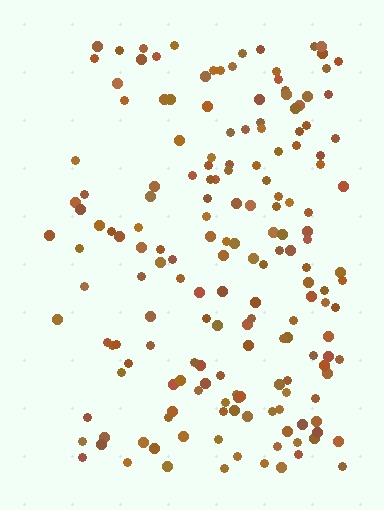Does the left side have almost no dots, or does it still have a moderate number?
Still a moderate number, just noticeably fewer than the right.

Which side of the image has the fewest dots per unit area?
The left.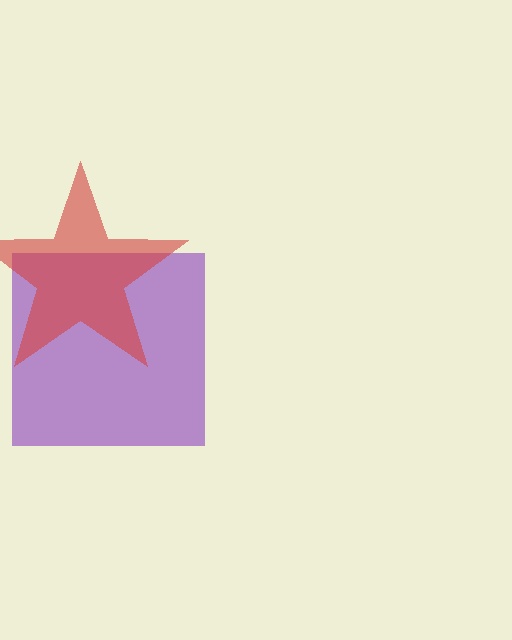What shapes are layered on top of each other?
The layered shapes are: a purple square, a red star.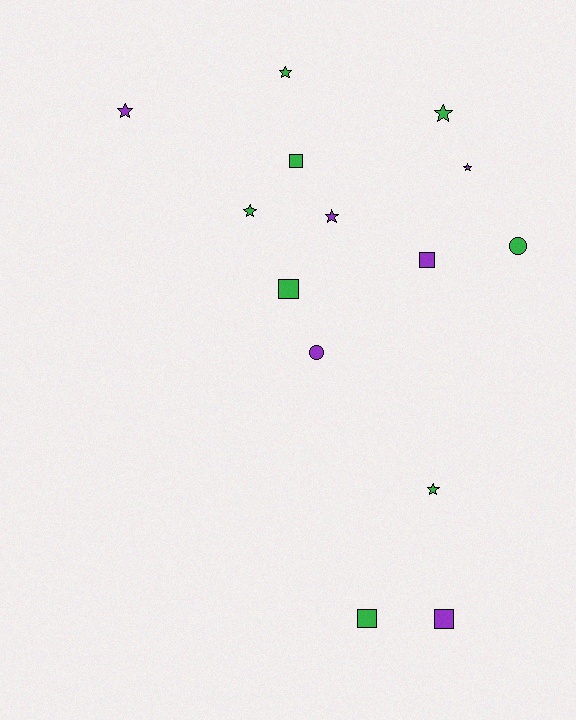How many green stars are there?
There are 4 green stars.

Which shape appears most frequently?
Star, with 7 objects.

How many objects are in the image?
There are 14 objects.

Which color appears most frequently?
Green, with 8 objects.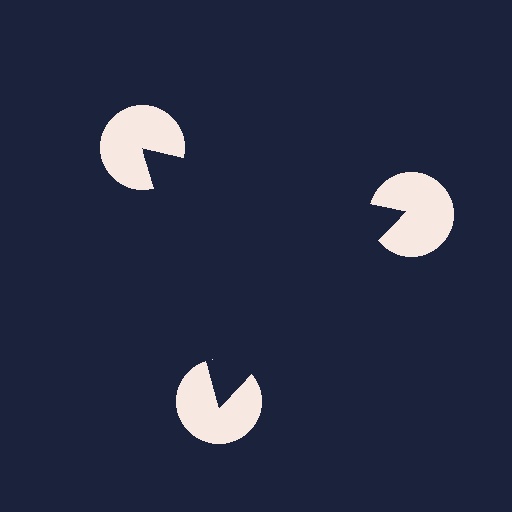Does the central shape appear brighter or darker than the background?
It typically appears slightly darker than the background, even though no actual brightness change is drawn.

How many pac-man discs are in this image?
There are 3 — one at each vertex of the illusory triangle.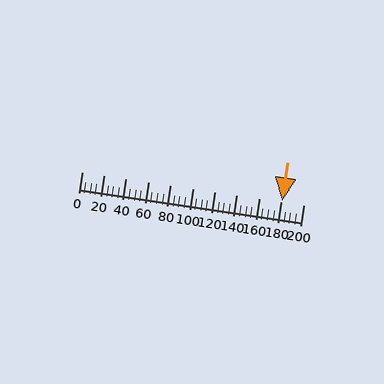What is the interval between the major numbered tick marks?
The major tick marks are spaced 20 units apart.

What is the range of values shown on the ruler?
The ruler shows values from 0 to 200.